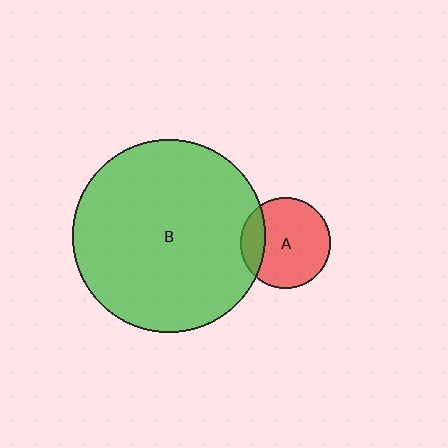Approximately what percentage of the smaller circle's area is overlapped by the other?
Approximately 20%.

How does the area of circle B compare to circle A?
Approximately 4.5 times.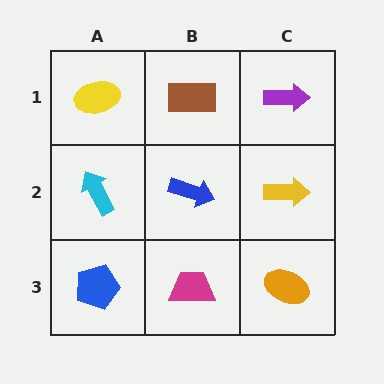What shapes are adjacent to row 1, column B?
A blue arrow (row 2, column B), a yellow ellipse (row 1, column A), a purple arrow (row 1, column C).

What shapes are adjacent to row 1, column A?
A cyan arrow (row 2, column A), a brown rectangle (row 1, column B).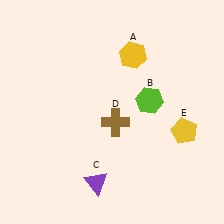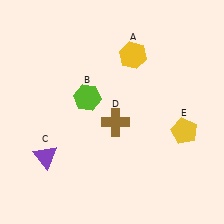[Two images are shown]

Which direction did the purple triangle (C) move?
The purple triangle (C) moved left.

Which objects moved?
The objects that moved are: the lime hexagon (B), the purple triangle (C).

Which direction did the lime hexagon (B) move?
The lime hexagon (B) moved left.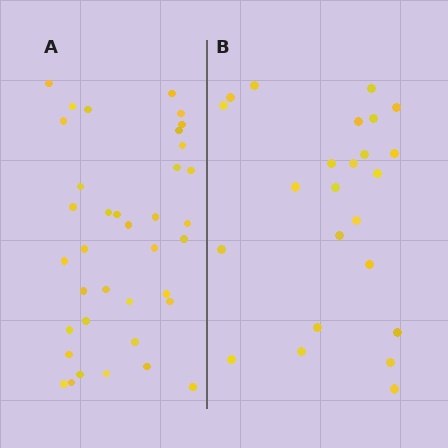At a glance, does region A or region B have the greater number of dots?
Region A (the left region) has more dots.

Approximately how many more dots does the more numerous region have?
Region A has approximately 15 more dots than region B.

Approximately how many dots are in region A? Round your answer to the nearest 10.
About 40 dots. (The exact count is 37, which rounds to 40.)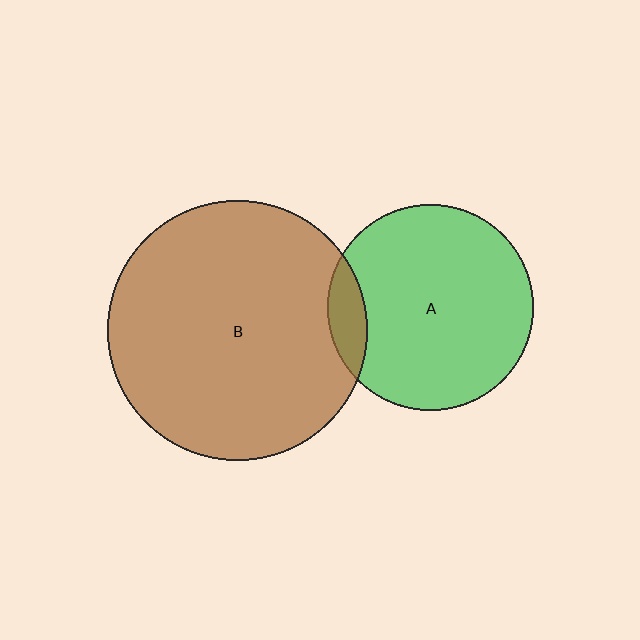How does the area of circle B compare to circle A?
Approximately 1.6 times.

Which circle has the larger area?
Circle B (brown).